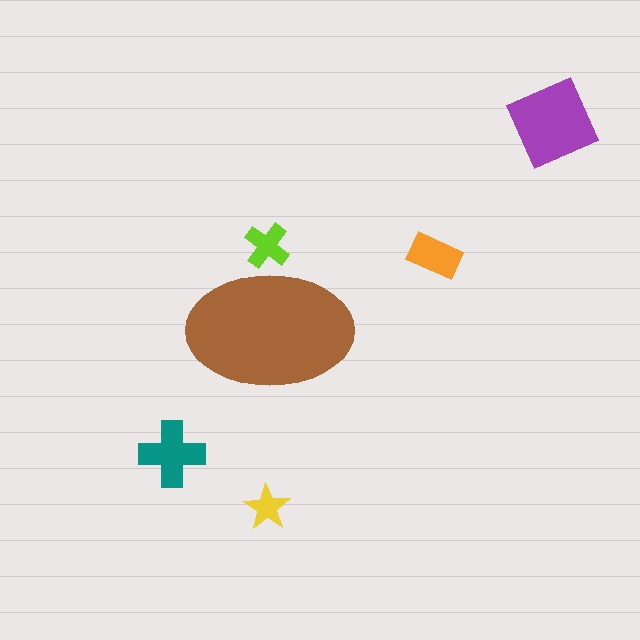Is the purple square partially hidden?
No, the purple square is fully visible.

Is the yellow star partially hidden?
No, the yellow star is fully visible.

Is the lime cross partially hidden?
Yes, the lime cross is partially hidden behind the brown ellipse.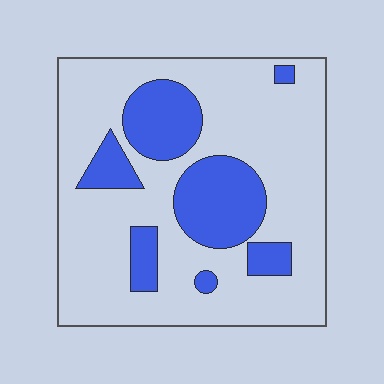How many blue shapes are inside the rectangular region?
7.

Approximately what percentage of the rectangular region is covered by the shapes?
Approximately 25%.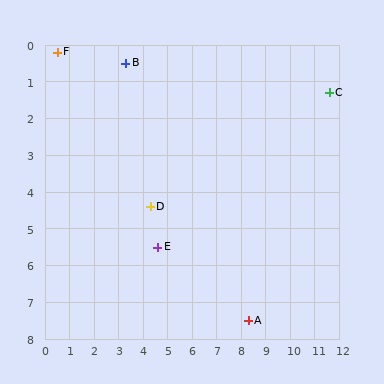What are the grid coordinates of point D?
Point D is at approximately (4.3, 4.4).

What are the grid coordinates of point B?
Point B is at approximately (3.3, 0.5).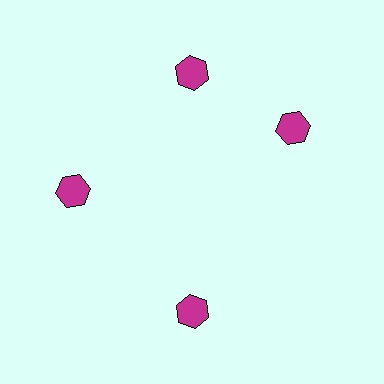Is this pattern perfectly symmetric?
No. The 4 magenta hexagons are arranged in a ring, but one element near the 3 o'clock position is rotated out of alignment along the ring, breaking the 4-fold rotational symmetry.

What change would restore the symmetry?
The symmetry would be restored by rotating it back into even spacing with its neighbors so that all 4 hexagons sit at equal angles and equal distance from the center.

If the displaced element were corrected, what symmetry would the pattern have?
It would have 4-fold rotational symmetry — the pattern would map onto itself every 90 degrees.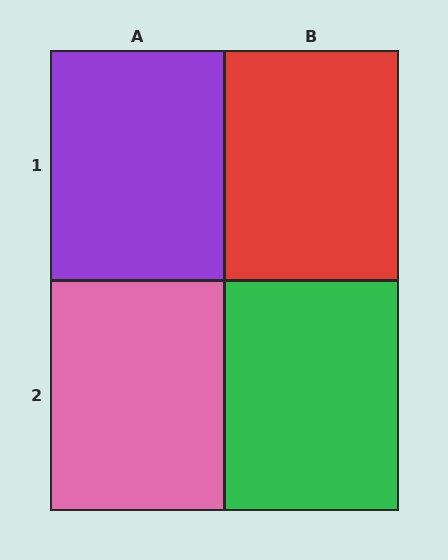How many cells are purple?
1 cell is purple.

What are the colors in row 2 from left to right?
Pink, green.